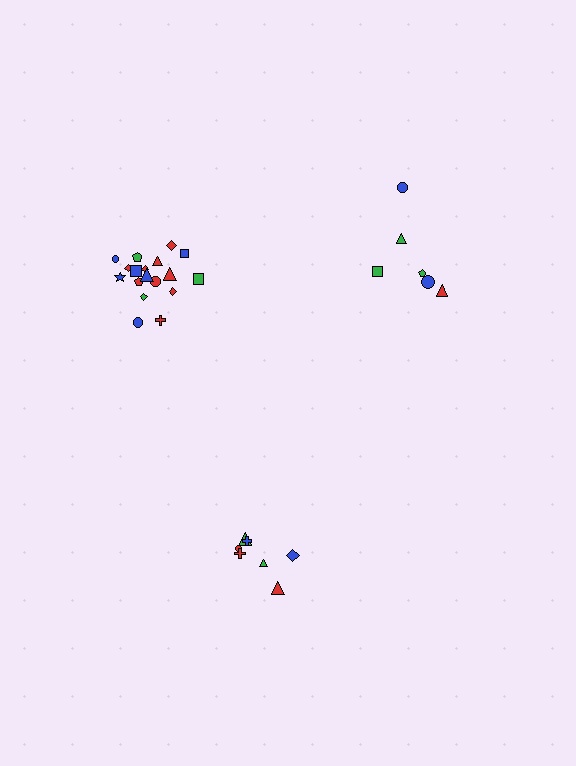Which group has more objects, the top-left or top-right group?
The top-left group.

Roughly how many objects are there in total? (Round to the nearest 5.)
Roughly 30 objects in total.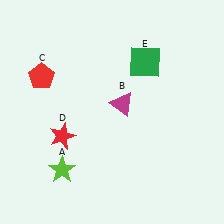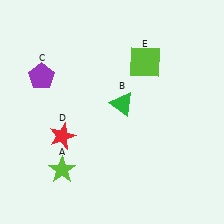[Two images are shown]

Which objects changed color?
B changed from magenta to green. C changed from red to purple. E changed from green to lime.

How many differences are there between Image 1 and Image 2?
There are 3 differences between the two images.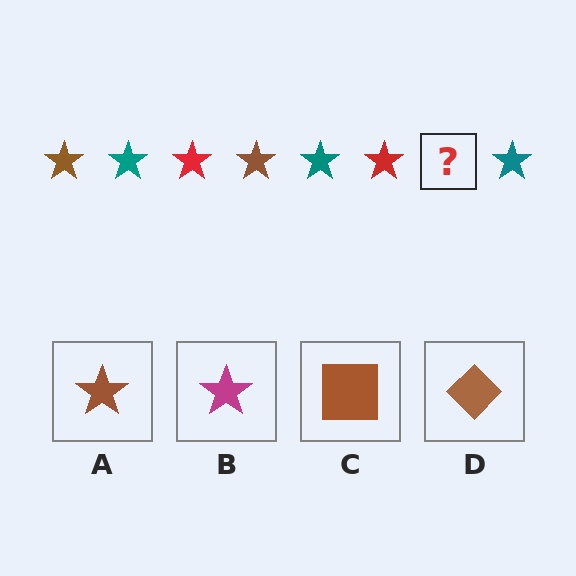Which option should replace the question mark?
Option A.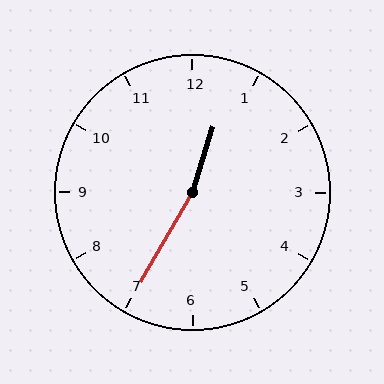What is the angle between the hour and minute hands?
Approximately 168 degrees.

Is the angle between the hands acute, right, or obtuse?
It is obtuse.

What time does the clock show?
12:35.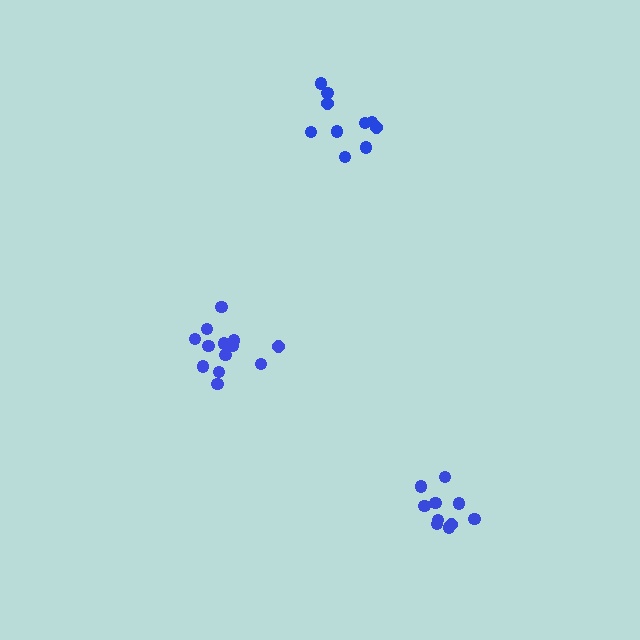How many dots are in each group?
Group 1: 10 dots, Group 2: 13 dots, Group 3: 10 dots (33 total).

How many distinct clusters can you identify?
There are 3 distinct clusters.